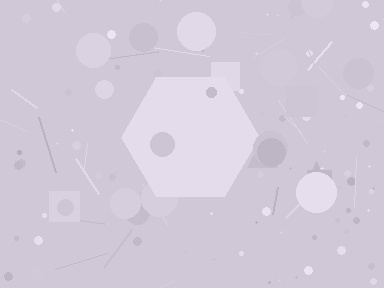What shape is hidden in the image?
A hexagon is hidden in the image.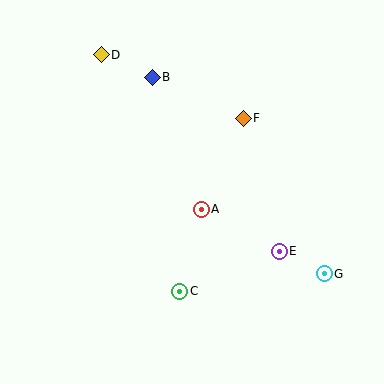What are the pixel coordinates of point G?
Point G is at (324, 274).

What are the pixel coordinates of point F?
Point F is at (243, 118).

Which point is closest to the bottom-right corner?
Point G is closest to the bottom-right corner.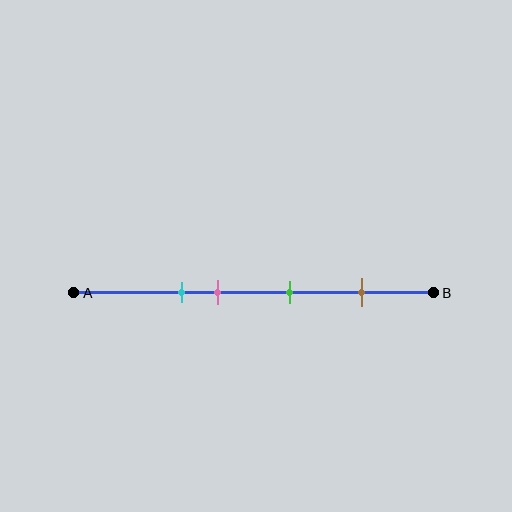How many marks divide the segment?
There are 4 marks dividing the segment.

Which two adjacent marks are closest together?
The cyan and pink marks are the closest adjacent pair.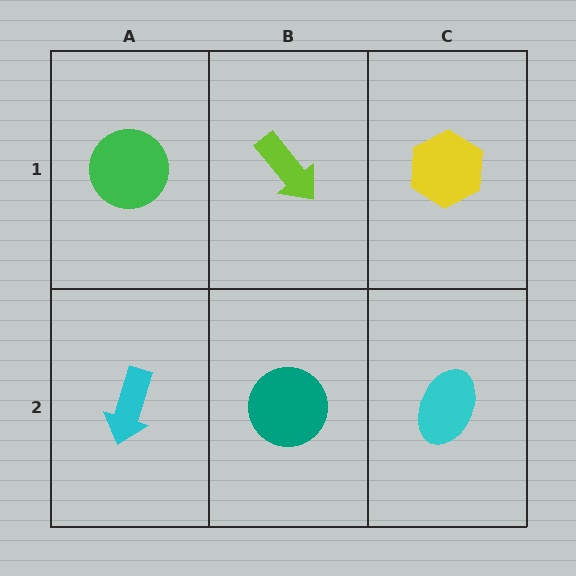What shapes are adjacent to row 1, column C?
A cyan ellipse (row 2, column C), a lime arrow (row 1, column B).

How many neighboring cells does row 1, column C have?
2.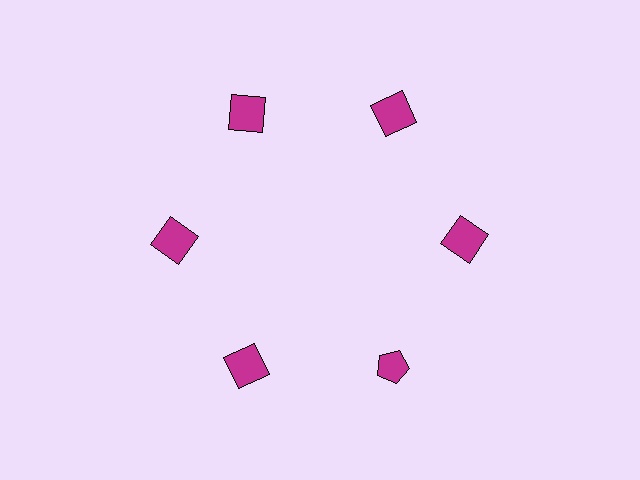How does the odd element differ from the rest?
It has a different shape: pentagon instead of square.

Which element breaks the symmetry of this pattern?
The magenta pentagon at roughly the 5 o'clock position breaks the symmetry. All other shapes are magenta squares.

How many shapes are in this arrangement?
There are 6 shapes arranged in a ring pattern.